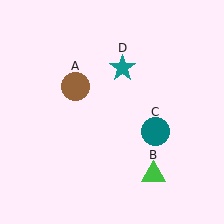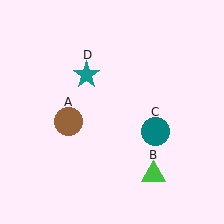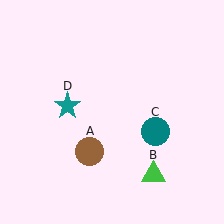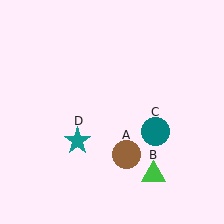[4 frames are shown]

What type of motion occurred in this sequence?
The brown circle (object A), teal star (object D) rotated counterclockwise around the center of the scene.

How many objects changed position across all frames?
2 objects changed position: brown circle (object A), teal star (object D).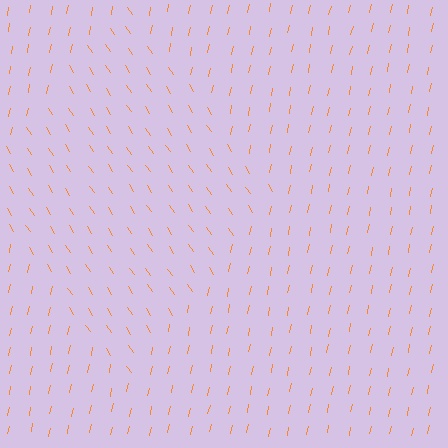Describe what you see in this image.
The image is filled with small orange line segments. A diamond region in the image has lines oriented differently from the surrounding lines, creating a visible texture boundary.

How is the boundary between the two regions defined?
The boundary is defined purely by a change in line orientation (approximately 45 degrees difference). All lines are the same color and thickness.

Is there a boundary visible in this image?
Yes, there is a texture boundary formed by a change in line orientation.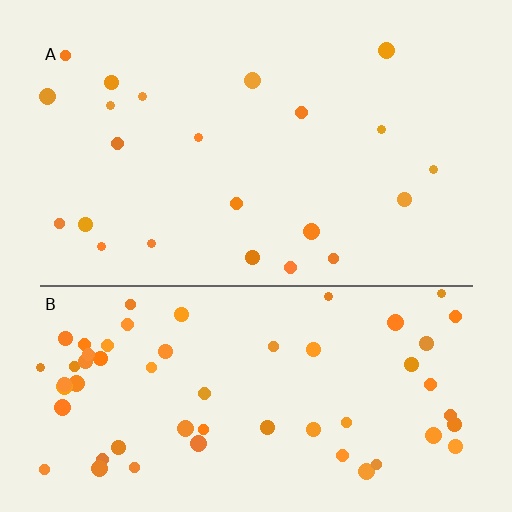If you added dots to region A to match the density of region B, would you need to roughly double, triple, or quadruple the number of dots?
Approximately triple.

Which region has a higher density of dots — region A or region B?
B (the bottom).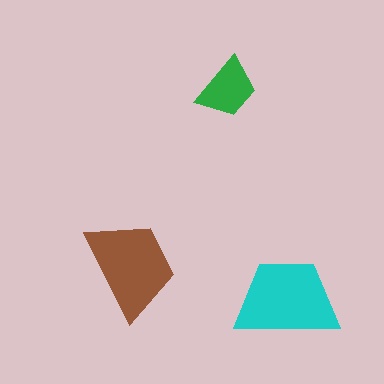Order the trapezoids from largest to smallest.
the cyan one, the brown one, the green one.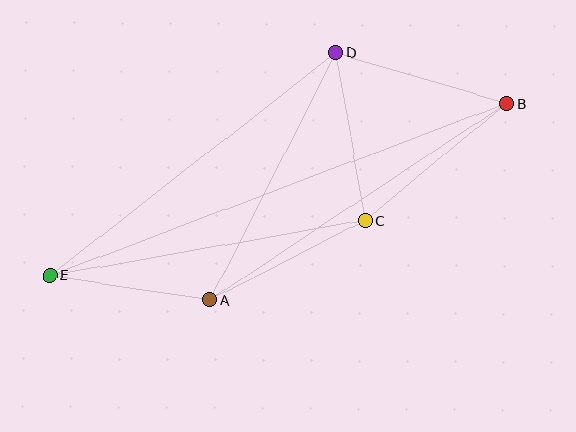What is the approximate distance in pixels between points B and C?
The distance between B and C is approximately 183 pixels.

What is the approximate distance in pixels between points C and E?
The distance between C and E is approximately 320 pixels.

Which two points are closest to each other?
Points A and E are closest to each other.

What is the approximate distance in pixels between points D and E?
The distance between D and E is approximately 363 pixels.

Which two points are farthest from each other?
Points B and E are farthest from each other.